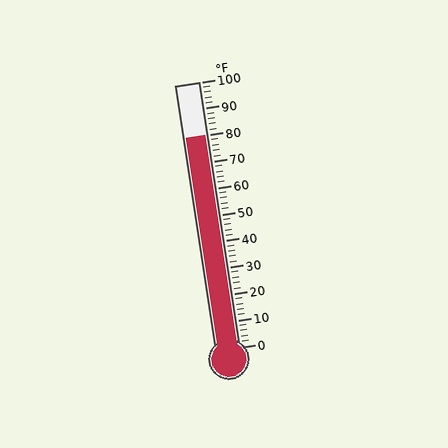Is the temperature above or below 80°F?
The temperature is at 80°F.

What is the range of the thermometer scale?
The thermometer scale ranges from 0°F to 100°F.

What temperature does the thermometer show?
The thermometer shows approximately 80°F.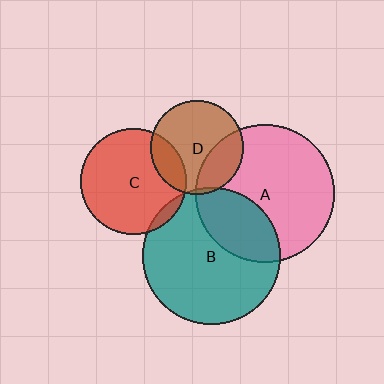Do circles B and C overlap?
Yes.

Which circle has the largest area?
Circle A (pink).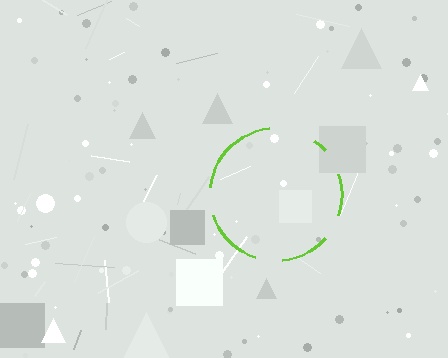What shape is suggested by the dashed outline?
The dashed outline suggests a circle.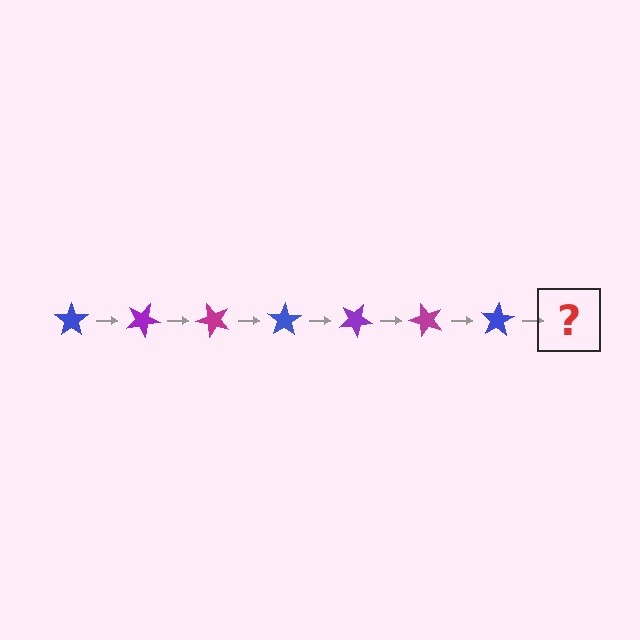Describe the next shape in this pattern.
It should be a purple star, rotated 175 degrees from the start.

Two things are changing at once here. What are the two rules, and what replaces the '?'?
The two rules are that it rotates 25 degrees each step and the color cycles through blue, purple, and magenta. The '?' should be a purple star, rotated 175 degrees from the start.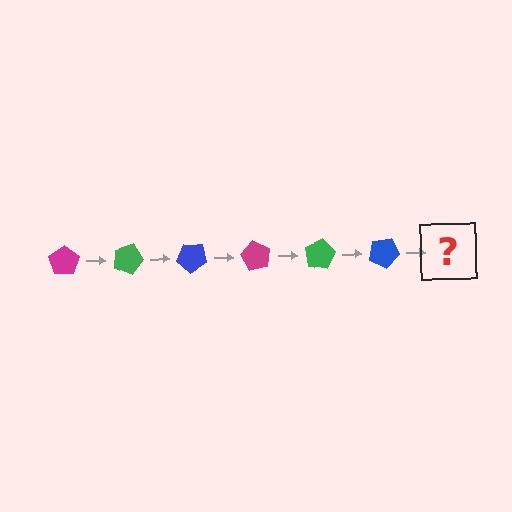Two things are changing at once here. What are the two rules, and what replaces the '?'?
The two rules are that it rotates 20 degrees each step and the color cycles through magenta, green, and blue. The '?' should be a magenta pentagon, rotated 120 degrees from the start.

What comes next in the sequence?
The next element should be a magenta pentagon, rotated 120 degrees from the start.